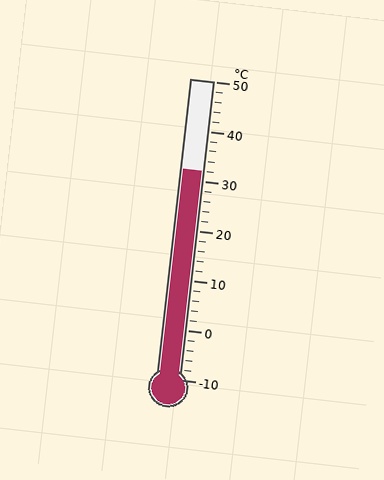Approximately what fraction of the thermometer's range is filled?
The thermometer is filled to approximately 70% of its range.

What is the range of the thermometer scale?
The thermometer scale ranges from -10°C to 50°C.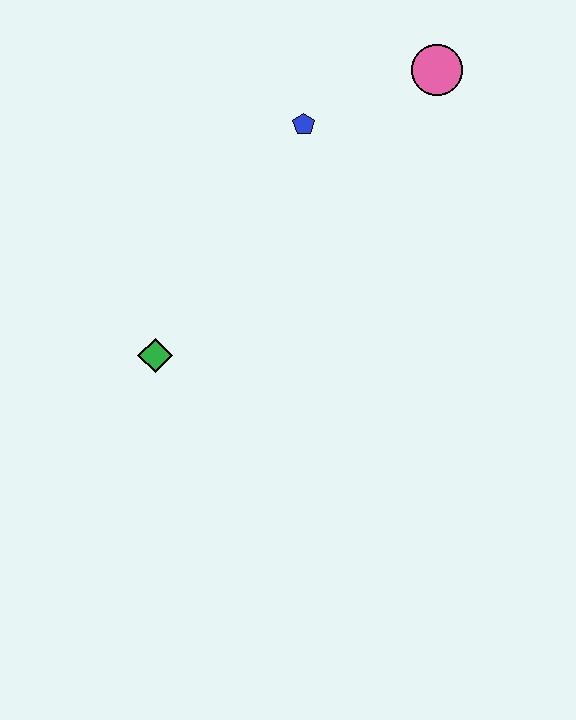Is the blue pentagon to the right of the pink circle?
No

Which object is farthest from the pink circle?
The green diamond is farthest from the pink circle.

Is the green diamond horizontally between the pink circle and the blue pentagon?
No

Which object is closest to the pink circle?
The blue pentagon is closest to the pink circle.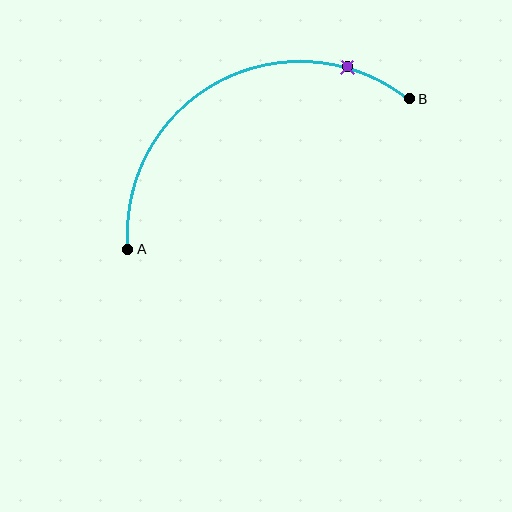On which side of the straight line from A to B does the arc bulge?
The arc bulges above the straight line connecting A and B.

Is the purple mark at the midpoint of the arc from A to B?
No. The purple mark lies on the arc but is closer to endpoint B. The arc midpoint would be at the point on the curve equidistant along the arc from both A and B.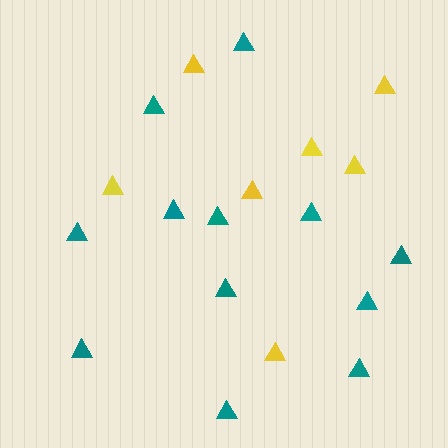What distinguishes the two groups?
There are 2 groups: one group of yellow triangles (7) and one group of teal triangles (12).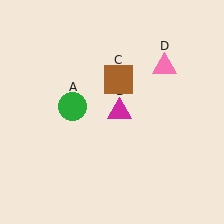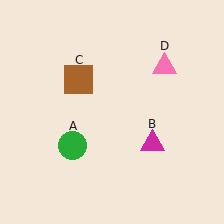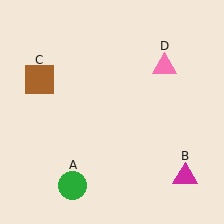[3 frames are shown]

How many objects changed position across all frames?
3 objects changed position: green circle (object A), magenta triangle (object B), brown square (object C).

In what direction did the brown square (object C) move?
The brown square (object C) moved left.